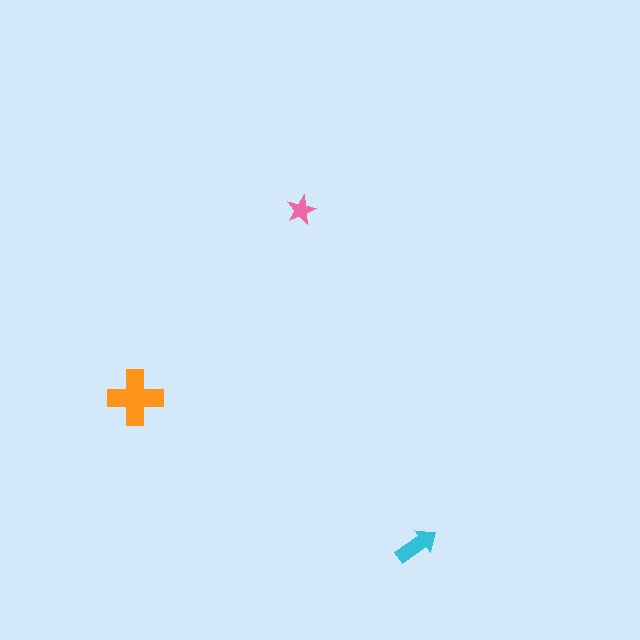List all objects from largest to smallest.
The orange cross, the cyan arrow, the pink star.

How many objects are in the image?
There are 3 objects in the image.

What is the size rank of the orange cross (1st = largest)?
1st.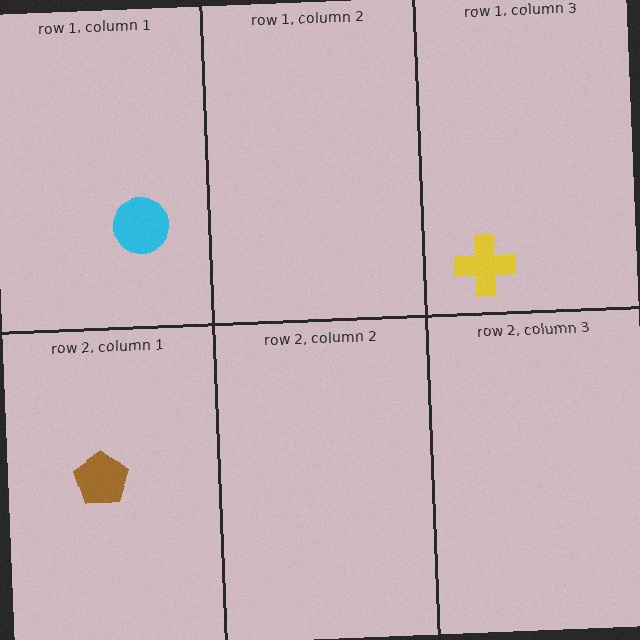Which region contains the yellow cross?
The row 1, column 3 region.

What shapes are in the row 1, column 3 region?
The yellow cross.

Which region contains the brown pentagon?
The row 2, column 1 region.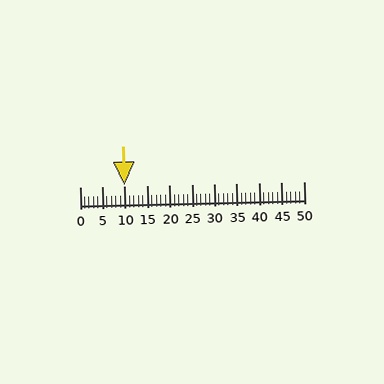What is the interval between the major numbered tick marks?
The major tick marks are spaced 5 units apart.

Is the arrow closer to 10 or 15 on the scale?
The arrow is closer to 10.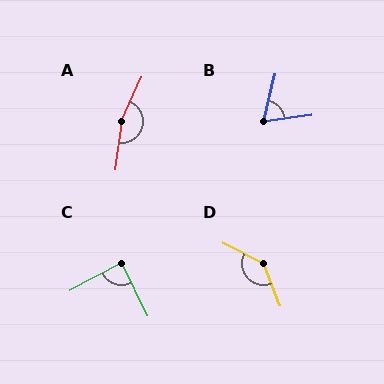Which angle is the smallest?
B, at approximately 68 degrees.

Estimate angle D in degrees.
Approximately 139 degrees.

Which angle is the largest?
A, at approximately 162 degrees.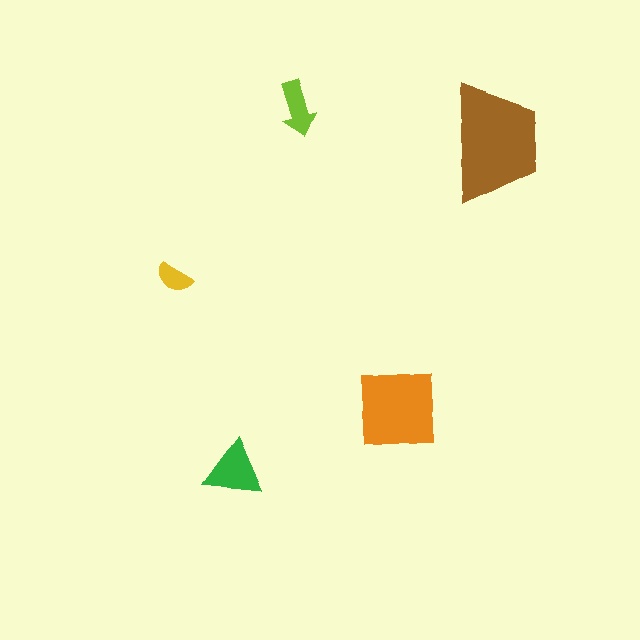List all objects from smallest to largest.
The yellow semicircle, the lime arrow, the green triangle, the orange square, the brown trapezoid.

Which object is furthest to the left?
The yellow semicircle is leftmost.